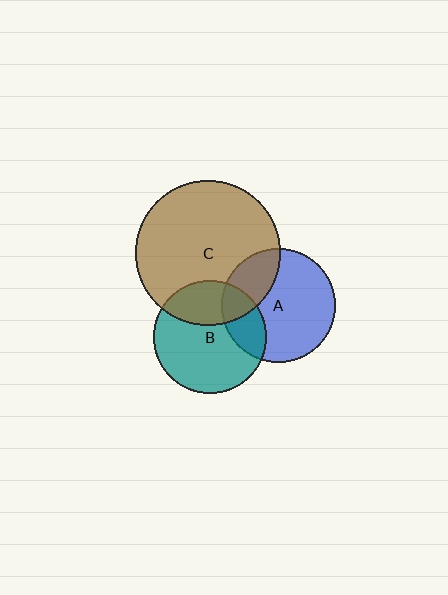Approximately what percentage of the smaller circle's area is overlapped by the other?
Approximately 30%.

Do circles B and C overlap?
Yes.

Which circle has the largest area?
Circle C (brown).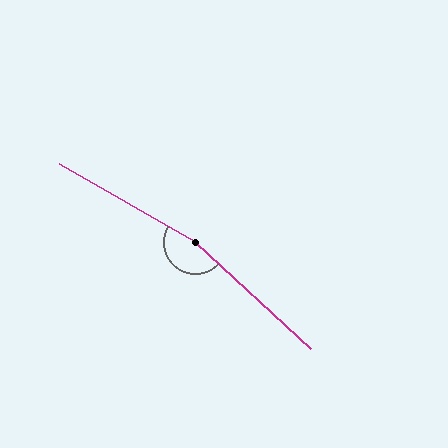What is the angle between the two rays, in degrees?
Approximately 167 degrees.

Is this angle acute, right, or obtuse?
It is obtuse.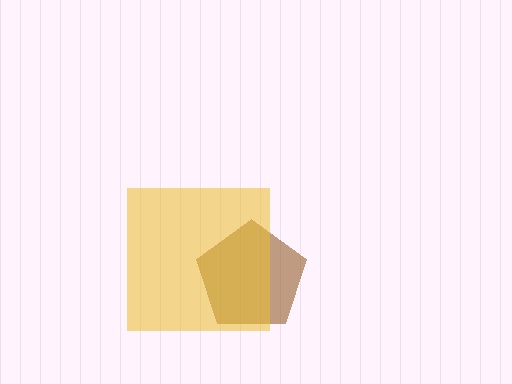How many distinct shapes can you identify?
There are 2 distinct shapes: a brown pentagon, a yellow square.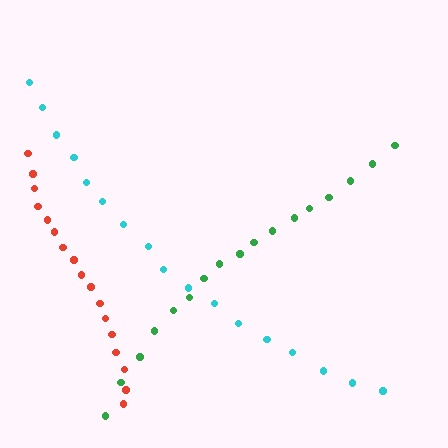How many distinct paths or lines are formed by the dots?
There are 3 distinct paths.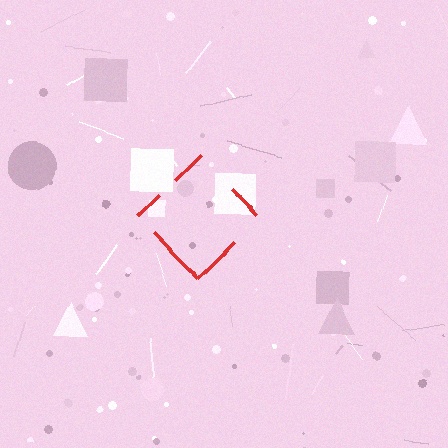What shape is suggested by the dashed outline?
The dashed outline suggests a diamond.